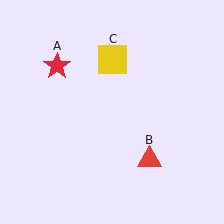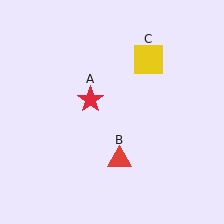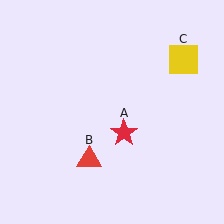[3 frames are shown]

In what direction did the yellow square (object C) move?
The yellow square (object C) moved right.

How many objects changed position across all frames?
3 objects changed position: red star (object A), red triangle (object B), yellow square (object C).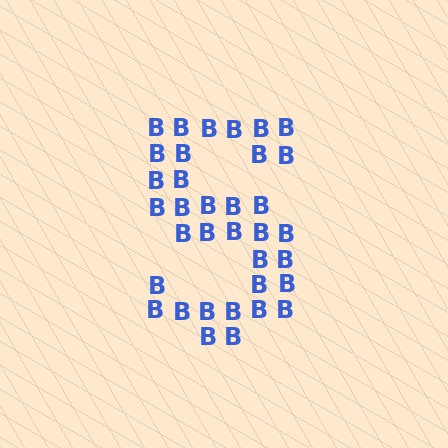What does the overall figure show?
The overall figure shows the letter S.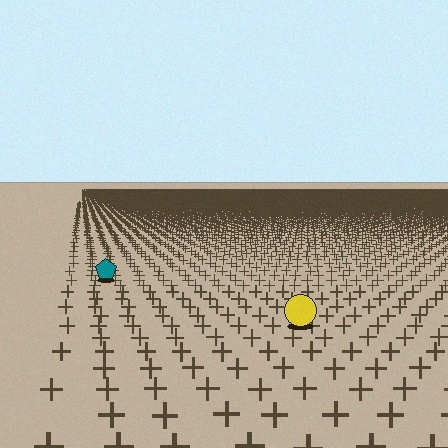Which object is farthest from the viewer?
The teal pentagon is farthest from the viewer. It appears smaller and the ground texture around it is denser.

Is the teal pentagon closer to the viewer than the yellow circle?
No. The yellow circle is closer — you can tell from the texture gradient: the ground texture is coarser near it.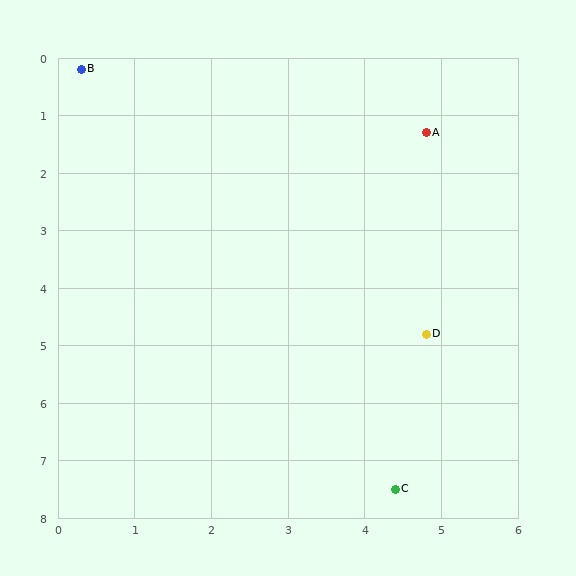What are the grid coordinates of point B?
Point B is at approximately (0.3, 0.2).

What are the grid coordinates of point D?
Point D is at approximately (4.8, 4.8).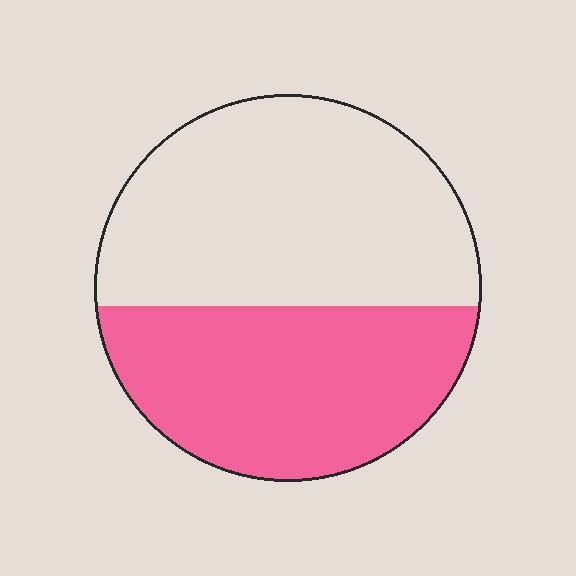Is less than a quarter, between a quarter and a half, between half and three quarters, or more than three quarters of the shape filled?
Between a quarter and a half.